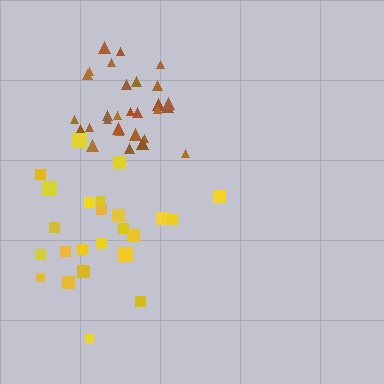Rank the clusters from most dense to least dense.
brown, yellow.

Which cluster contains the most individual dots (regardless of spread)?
Brown (29).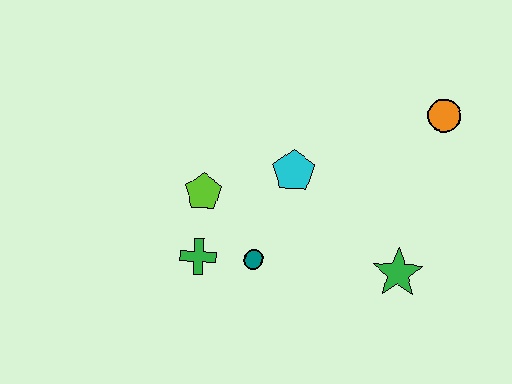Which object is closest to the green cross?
The teal circle is closest to the green cross.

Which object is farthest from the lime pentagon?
The orange circle is farthest from the lime pentagon.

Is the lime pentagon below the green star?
No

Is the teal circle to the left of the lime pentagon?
No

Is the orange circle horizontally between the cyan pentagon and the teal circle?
No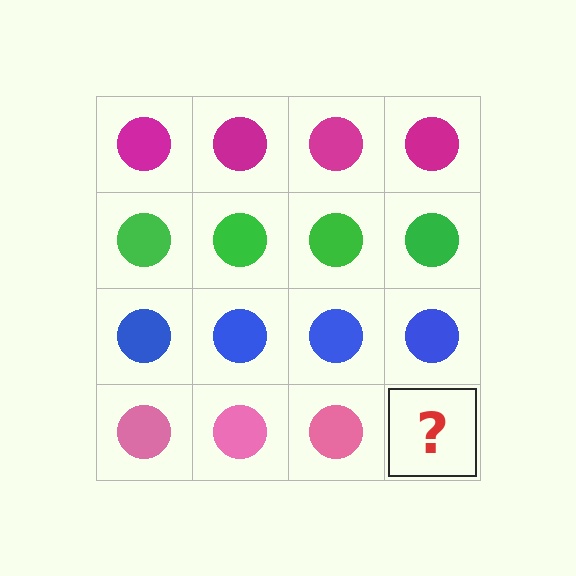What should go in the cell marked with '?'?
The missing cell should contain a pink circle.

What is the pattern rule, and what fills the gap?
The rule is that each row has a consistent color. The gap should be filled with a pink circle.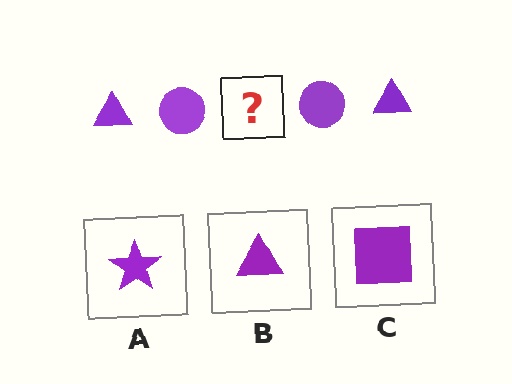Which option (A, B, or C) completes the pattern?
B.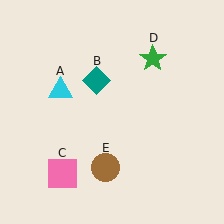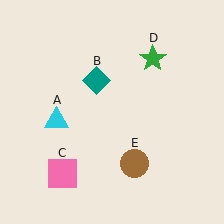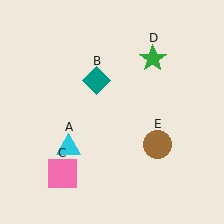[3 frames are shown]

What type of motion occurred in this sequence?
The cyan triangle (object A), brown circle (object E) rotated counterclockwise around the center of the scene.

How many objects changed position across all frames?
2 objects changed position: cyan triangle (object A), brown circle (object E).